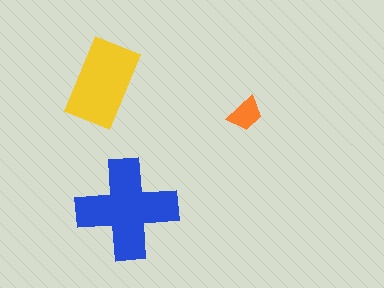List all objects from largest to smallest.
The blue cross, the yellow rectangle, the orange trapezoid.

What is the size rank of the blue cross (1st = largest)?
1st.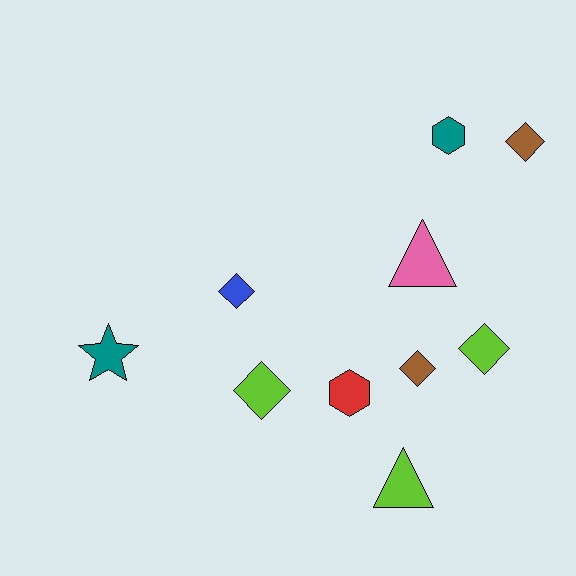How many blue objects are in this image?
There is 1 blue object.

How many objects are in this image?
There are 10 objects.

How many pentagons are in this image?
There are no pentagons.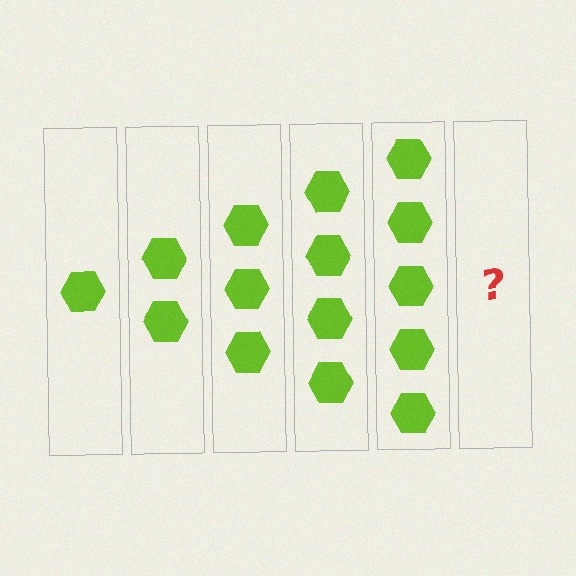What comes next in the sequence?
The next element should be 6 hexagons.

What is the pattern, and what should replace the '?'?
The pattern is that each step adds one more hexagon. The '?' should be 6 hexagons.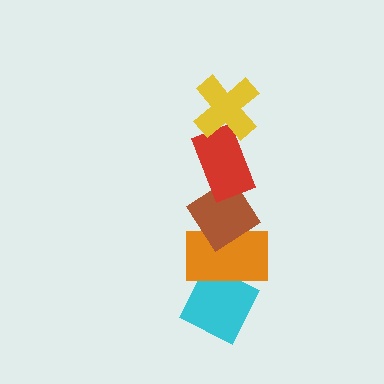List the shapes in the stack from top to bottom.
From top to bottom: the yellow cross, the red rectangle, the brown diamond, the orange rectangle, the cyan diamond.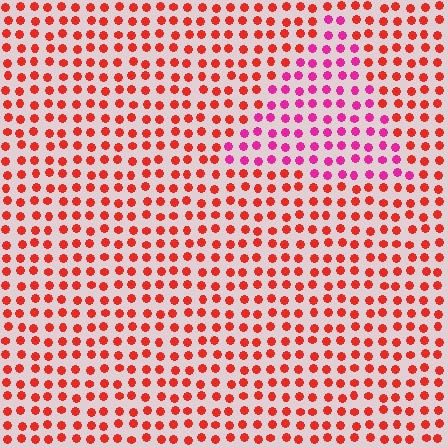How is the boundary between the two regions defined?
The boundary is defined purely by a slight shift in hue (about 41 degrees). Spacing, size, and orientation are identical on both sides.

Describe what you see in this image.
The image is filled with small red elements in a uniform arrangement. A triangle-shaped region is visible where the elements are tinted to a slightly different hue, forming a subtle color boundary.